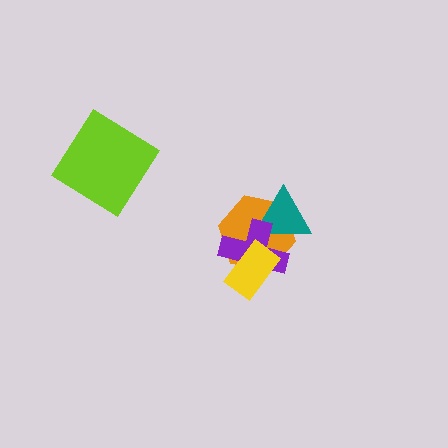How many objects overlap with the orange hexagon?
3 objects overlap with the orange hexagon.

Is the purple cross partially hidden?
Yes, it is partially covered by another shape.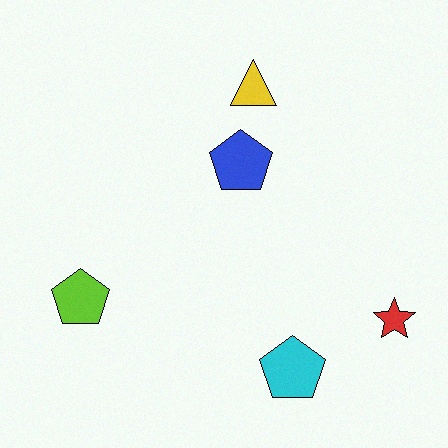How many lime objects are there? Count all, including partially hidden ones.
There is 1 lime object.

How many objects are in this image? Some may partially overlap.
There are 5 objects.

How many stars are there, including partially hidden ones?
There is 1 star.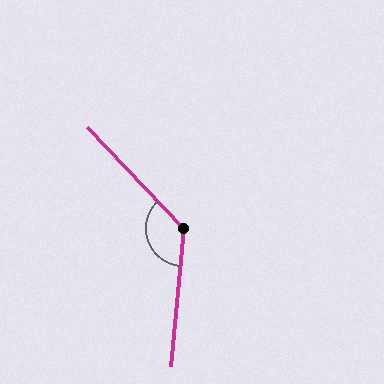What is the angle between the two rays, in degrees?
Approximately 131 degrees.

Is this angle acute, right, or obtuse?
It is obtuse.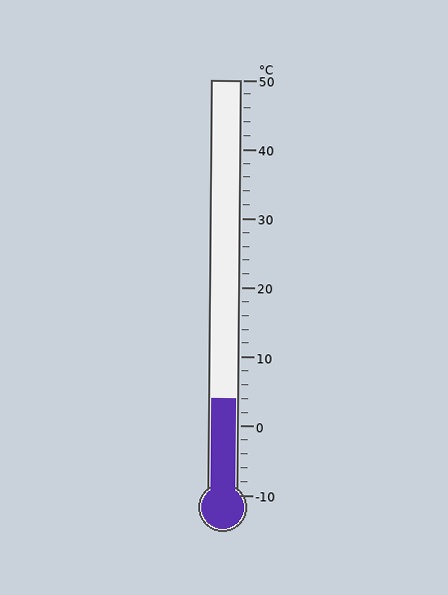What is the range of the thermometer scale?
The thermometer scale ranges from -10°C to 50°C.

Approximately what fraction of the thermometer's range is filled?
The thermometer is filled to approximately 25% of its range.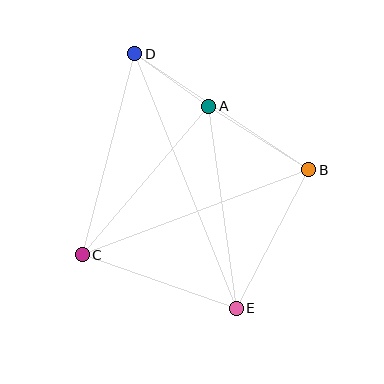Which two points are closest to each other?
Points A and D are closest to each other.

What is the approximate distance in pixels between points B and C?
The distance between B and C is approximately 242 pixels.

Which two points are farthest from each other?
Points D and E are farthest from each other.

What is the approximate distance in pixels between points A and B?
The distance between A and B is approximately 119 pixels.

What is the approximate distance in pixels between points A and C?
The distance between A and C is approximately 195 pixels.